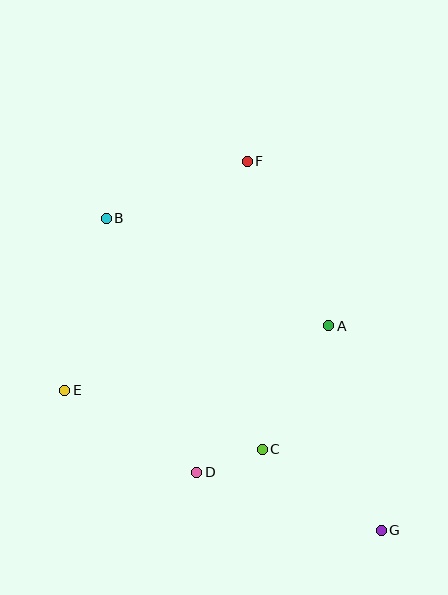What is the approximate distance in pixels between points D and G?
The distance between D and G is approximately 194 pixels.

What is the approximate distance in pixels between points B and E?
The distance between B and E is approximately 177 pixels.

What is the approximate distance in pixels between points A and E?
The distance between A and E is approximately 272 pixels.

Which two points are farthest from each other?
Points B and G are farthest from each other.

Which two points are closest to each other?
Points C and D are closest to each other.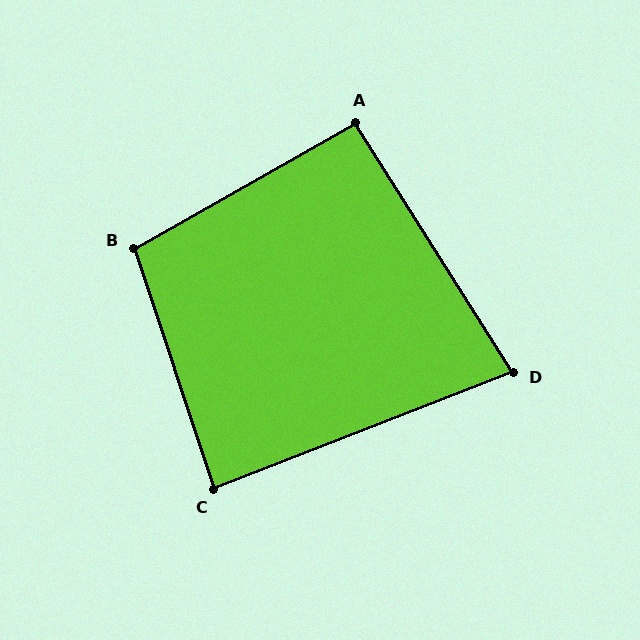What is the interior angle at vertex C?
Approximately 87 degrees (approximately right).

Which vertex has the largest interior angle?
B, at approximately 101 degrees.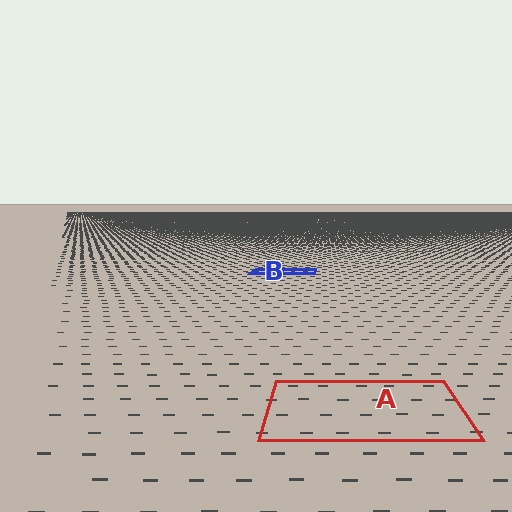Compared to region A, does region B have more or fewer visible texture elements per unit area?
Region B has more texture elements per unit area — they are packed more densely because it is farther away.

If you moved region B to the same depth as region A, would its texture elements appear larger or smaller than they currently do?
They would appear larger. At a closer depth, the same texture elements are projected at a bigger on-screen size.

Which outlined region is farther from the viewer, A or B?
Region B is farther from the viewer — the texture elements inside it appear smaller and more densely packed.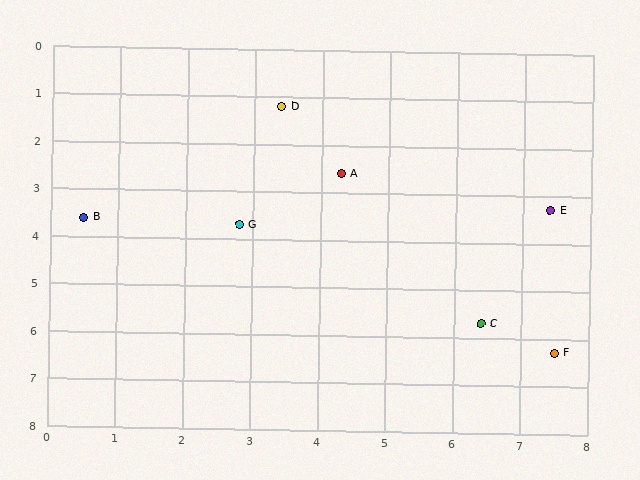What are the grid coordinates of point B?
Point B is at approximately (0.5, 3.6).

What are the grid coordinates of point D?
Point D is at approximately (3.4, 1.2).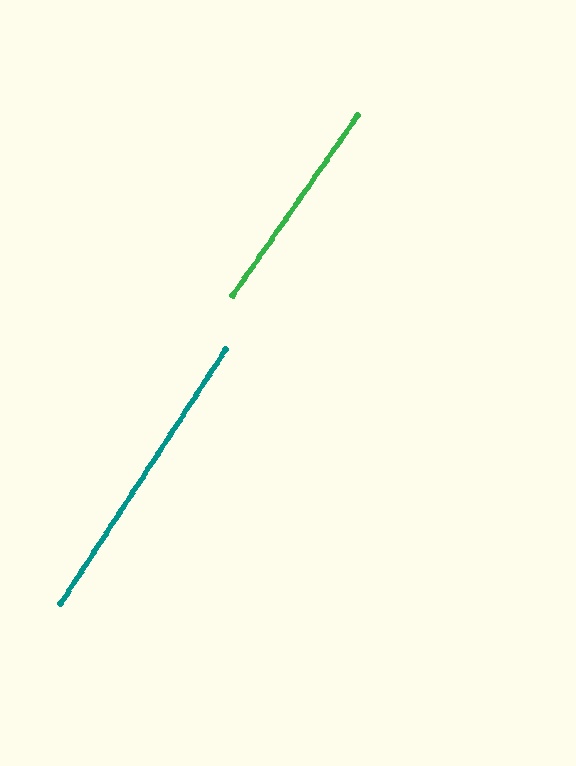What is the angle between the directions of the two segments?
Approximately 2 degrees.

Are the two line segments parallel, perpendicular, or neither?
Parallel — their directions differ by only 2.0°.